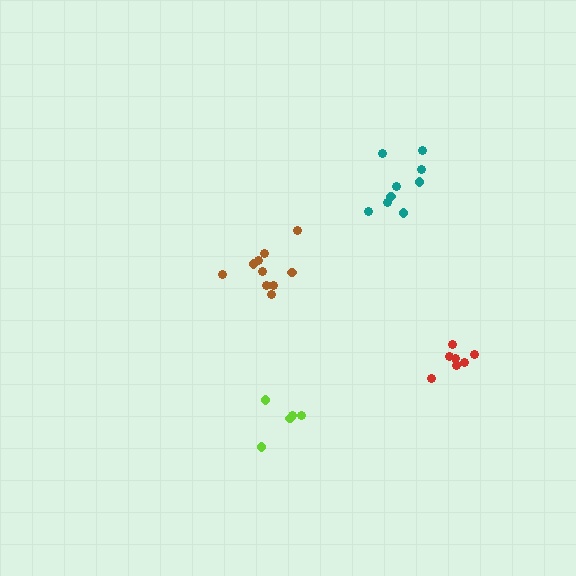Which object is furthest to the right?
The red cluster is rightmost.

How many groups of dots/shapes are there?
There are 4 groups.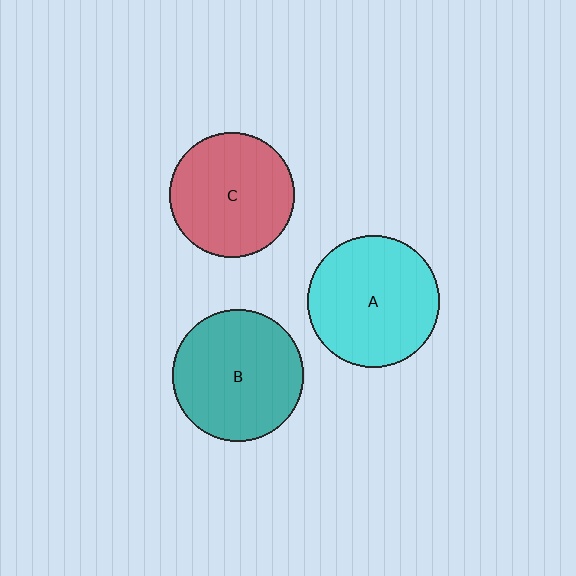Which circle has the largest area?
Circle A (cyan).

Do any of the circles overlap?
No, none of the circles overlap.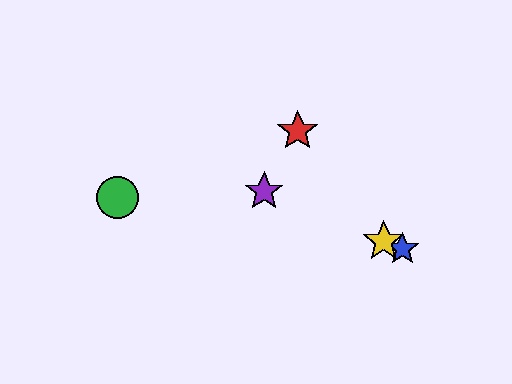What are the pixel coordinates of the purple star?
The purple star is at (264, 191).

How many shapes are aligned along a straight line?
3 shapes (the blue star, the yellow star, the purple star) are aligned along a straight line.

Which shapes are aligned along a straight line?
The blue star, the yellow star, the purple star are aligned along a straight line.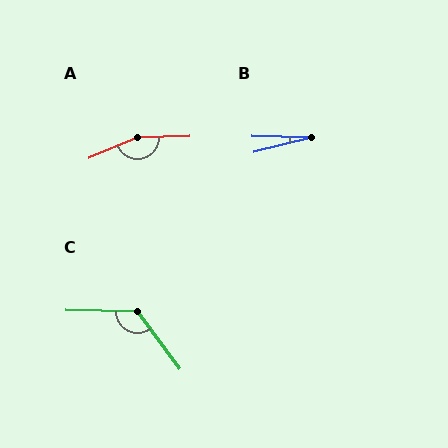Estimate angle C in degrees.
Approximately 127 degrees.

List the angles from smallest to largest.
B (16°), C (127°), A (159°).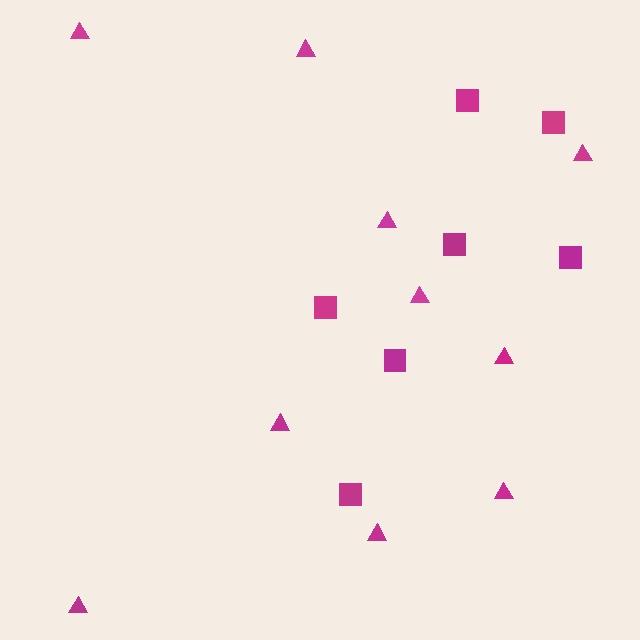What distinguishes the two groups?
There are 2 groups: one group of triangles (10) and one group of squares (7).